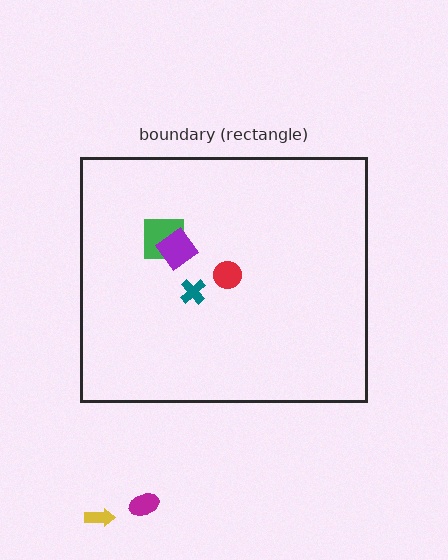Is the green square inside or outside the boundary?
Inside.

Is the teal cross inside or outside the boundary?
Inside.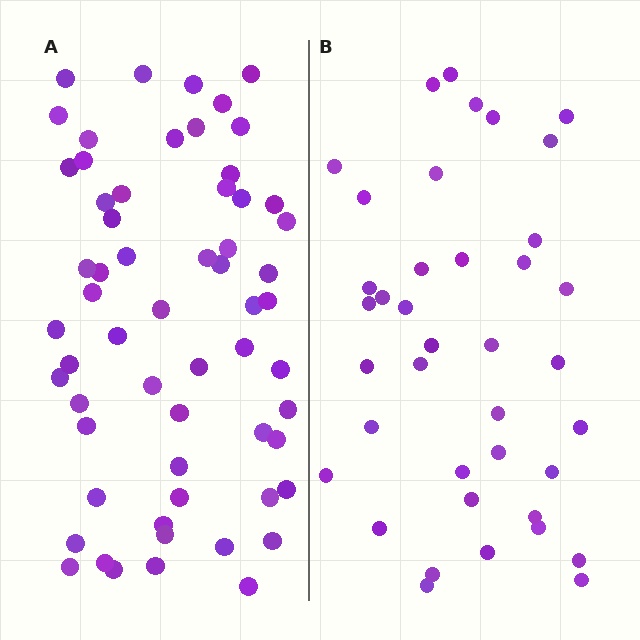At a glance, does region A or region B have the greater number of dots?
Region A (the left region) has more dots.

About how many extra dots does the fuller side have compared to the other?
Region A has approximately 20 more dots than region B.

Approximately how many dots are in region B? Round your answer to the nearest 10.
About 40 dots. (The exact count is 39, which rounds to 40.)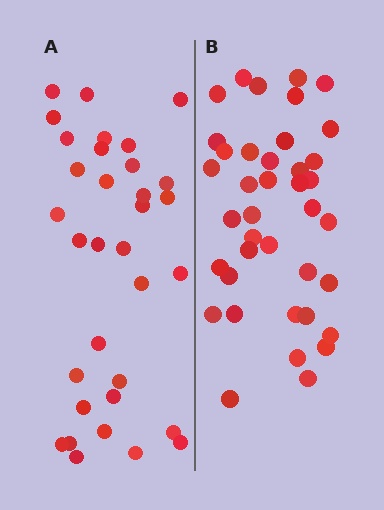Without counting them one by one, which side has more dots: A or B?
Region B (the right region) has more dots.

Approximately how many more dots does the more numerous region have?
Region B has about 6 more dots than region A.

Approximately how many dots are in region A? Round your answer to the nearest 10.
About 30 dots. (The exact count is 33, which rounds to 30.)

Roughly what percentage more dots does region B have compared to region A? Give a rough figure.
About 20% more.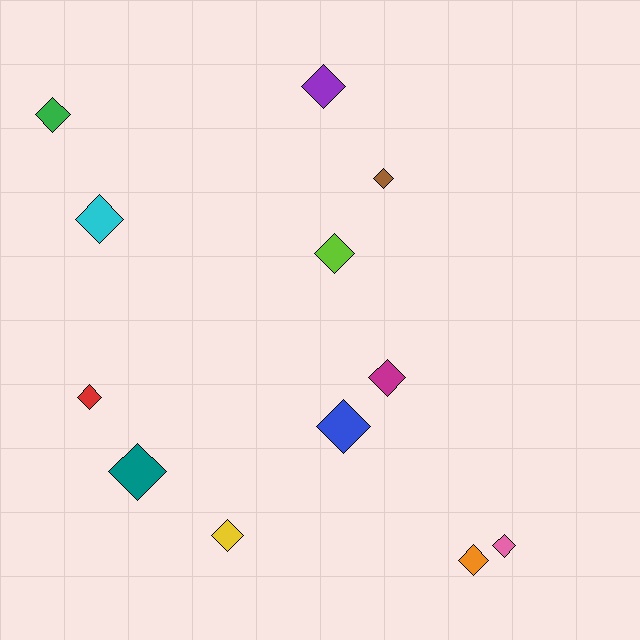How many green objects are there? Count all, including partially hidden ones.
There is 1 green object.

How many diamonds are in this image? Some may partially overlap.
There are 12 diamonds.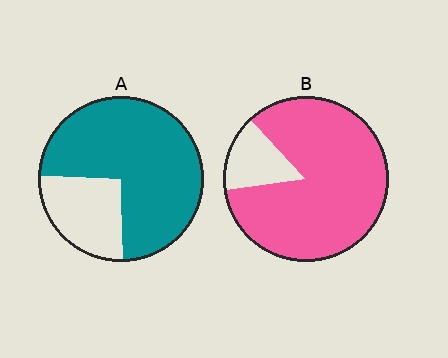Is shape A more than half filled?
Yes.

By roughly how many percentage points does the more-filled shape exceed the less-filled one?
By roughly 10 percentage points (B over A).